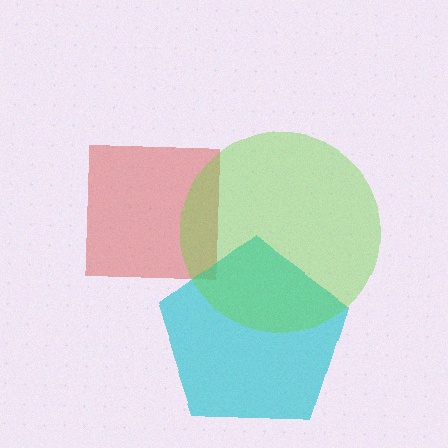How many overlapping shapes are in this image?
There are 3 overlapping shapes in the image.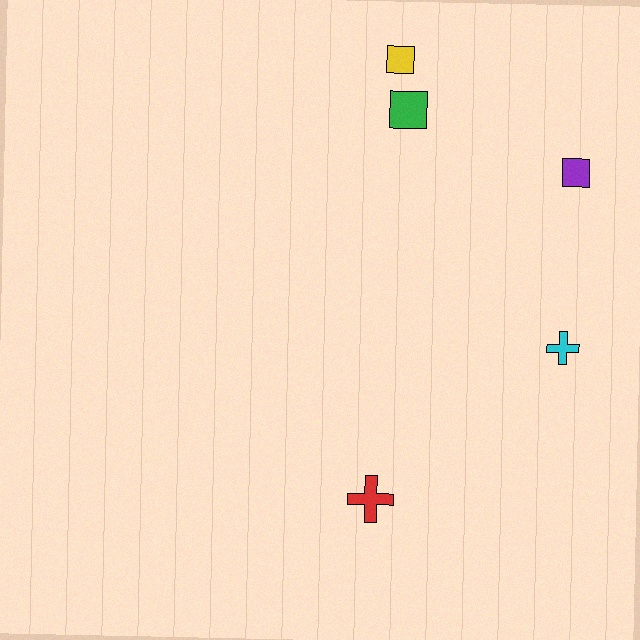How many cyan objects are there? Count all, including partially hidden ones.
There is 1 cyan object.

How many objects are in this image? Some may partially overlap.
There are 5 objects.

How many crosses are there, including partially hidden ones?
There are 2 crosses.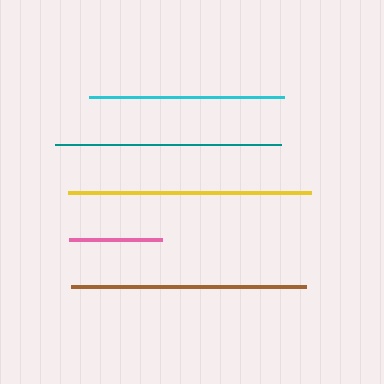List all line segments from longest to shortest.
From longest to shortest: yellow, brown, teal, cyan, pink.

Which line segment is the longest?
The yellow line is the longest at approximately 243 pixels.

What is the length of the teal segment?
The teal segment is approximately 227 pixels long.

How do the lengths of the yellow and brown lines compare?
The yellow and brown lines are approximately the same length.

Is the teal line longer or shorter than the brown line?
The brown line is longer than the teal line.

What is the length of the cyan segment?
The cyan segment is approximately 196 pixels long.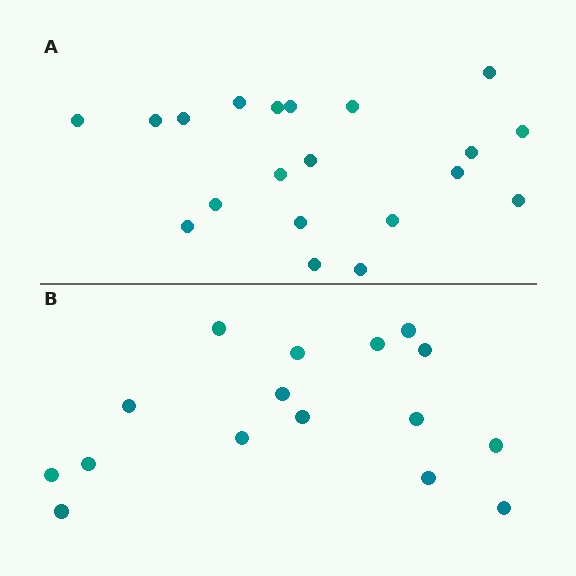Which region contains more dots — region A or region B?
Region A (the top region) has more dots.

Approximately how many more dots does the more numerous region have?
Region A has about 4 more dots than region B.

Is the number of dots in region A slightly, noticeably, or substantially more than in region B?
Region A has noticeably more, but not dramatically so. The ratio is roughly 1.2 to 1.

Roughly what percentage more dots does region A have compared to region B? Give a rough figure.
About 25% more.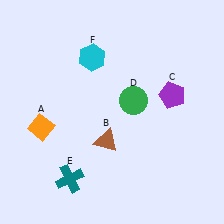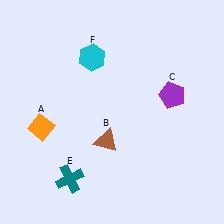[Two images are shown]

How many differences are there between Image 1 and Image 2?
There is 1 difference between the two images.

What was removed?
The green circle (D) was removed in Image 2.